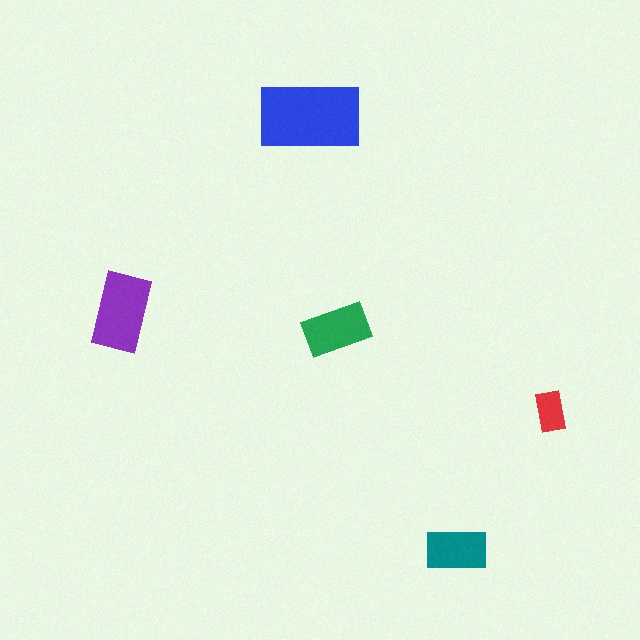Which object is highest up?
The blue rectangle is topmost.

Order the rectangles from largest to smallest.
the blue one, the purple one, the green one, the teal one, the red one.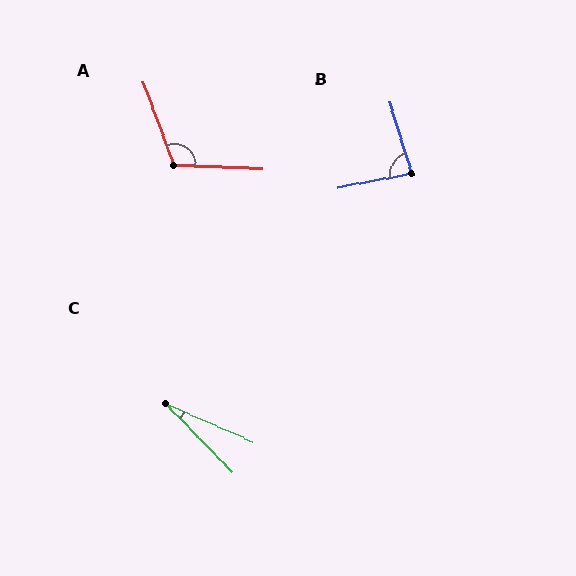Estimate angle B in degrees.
Approximately 84 degrees.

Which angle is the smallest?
C, at approximately 23 degrees.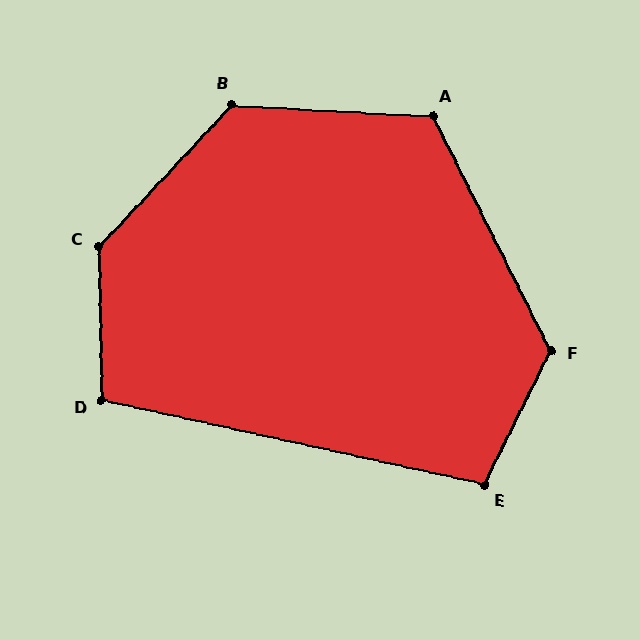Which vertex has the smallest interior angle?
D, at approximately 103 degrees.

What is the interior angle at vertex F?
Approximately 127 degrees (obtuse).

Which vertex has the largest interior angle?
C, at approximately 136 degrees.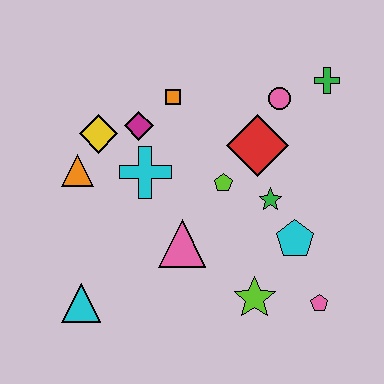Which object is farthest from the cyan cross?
The pink pentagon is farthest from the cyan cross.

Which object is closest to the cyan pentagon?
The green star is closest to the cyan pentagon.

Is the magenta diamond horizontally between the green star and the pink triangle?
No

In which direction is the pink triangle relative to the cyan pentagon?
The pink triangle is to the left of the cyan pentagon.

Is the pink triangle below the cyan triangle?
No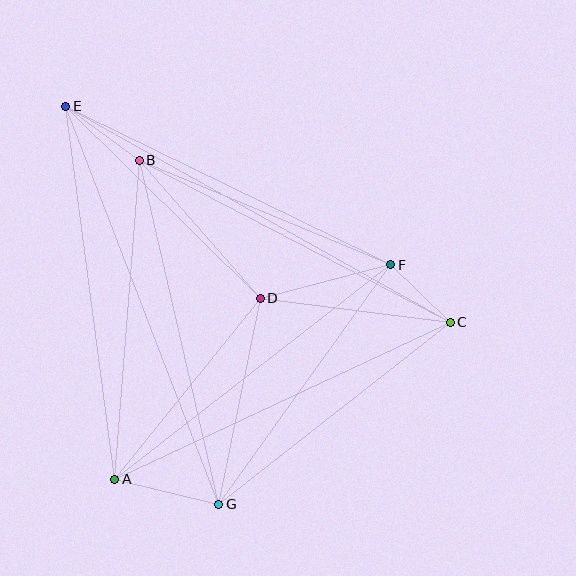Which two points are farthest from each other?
Points C and E are farthest from each other.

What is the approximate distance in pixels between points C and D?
The distance between C and D is approximately 191 pixels.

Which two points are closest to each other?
Points C and F are closest to each other.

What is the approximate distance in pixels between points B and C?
The distance between B and C is approximately 351 pixels.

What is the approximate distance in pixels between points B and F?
The distance between B and F is approximately 273 pixels.